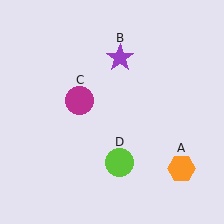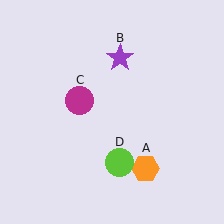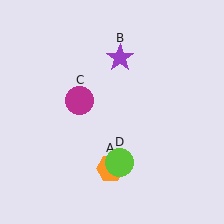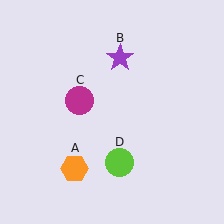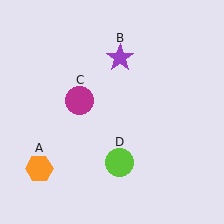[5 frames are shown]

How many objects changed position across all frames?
1 object changed position: orange hexagon (object A).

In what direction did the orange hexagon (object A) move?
The orange hexagon (object A) moved left.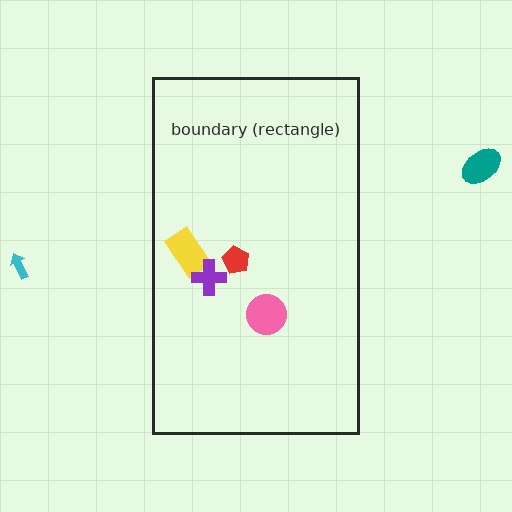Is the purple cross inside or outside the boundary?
Inside.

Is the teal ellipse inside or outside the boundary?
Outside.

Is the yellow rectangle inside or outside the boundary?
Inside.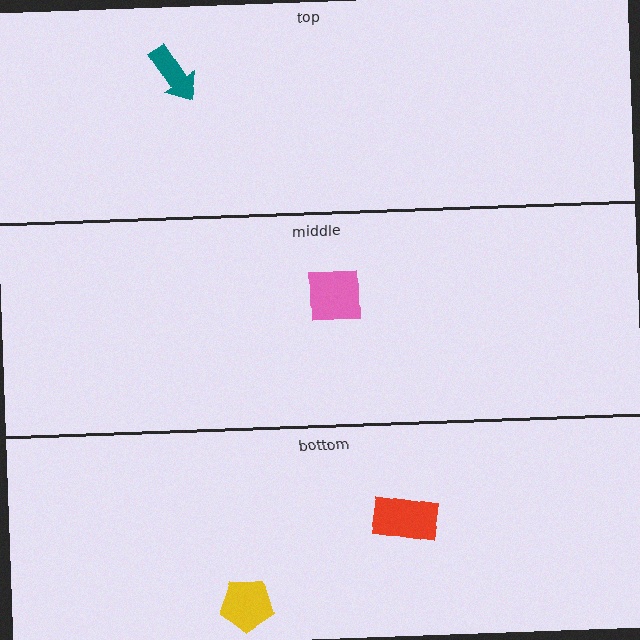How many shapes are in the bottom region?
2.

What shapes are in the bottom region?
The yellow pentagon, the red rectangle.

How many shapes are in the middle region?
1.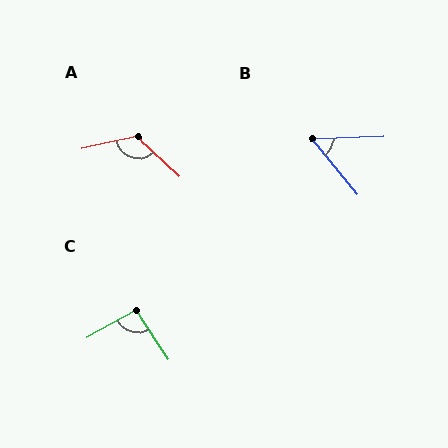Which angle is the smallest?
B, at approximately 53 degrees.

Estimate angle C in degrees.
Approximately 95 degrees.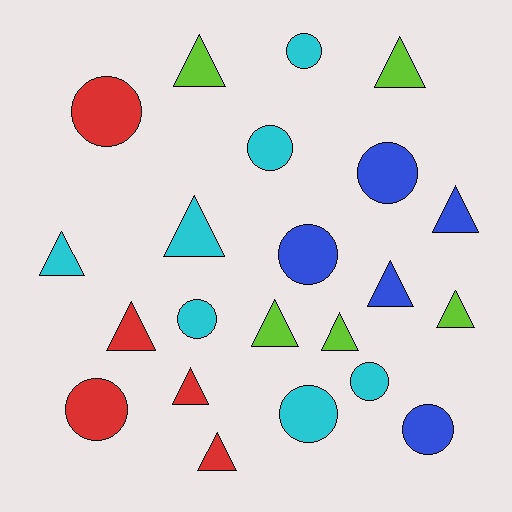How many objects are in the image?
There are 22 objects.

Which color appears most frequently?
Cyan, with 7 objects.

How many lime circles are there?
There are no lime circles.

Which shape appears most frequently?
Triangle, with 12 objects.